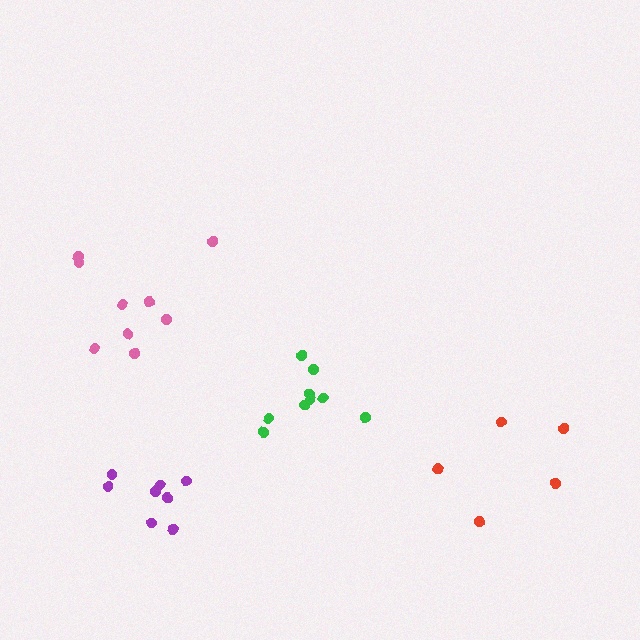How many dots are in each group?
Group 1: 9 dots, Group 2: 8 dots, Group 3: 9 dots, Group 4: 5 dots (31 total).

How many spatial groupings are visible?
There are 4 spatial groupings.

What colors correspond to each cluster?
The clusters are colored: green, purple, pink, red.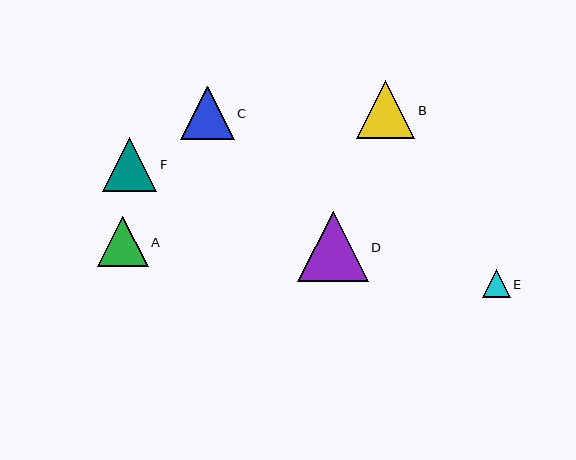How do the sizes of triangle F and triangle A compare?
Triangle F and triangle A are approximately the same size.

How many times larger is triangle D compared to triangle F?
Triangle D is approximately 1.3 times the size of triangle F.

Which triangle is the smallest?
Triangle E is the smallest with a size of approximately 28 pixels.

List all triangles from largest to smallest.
From largest to smallest: D, B, F, C, A, E.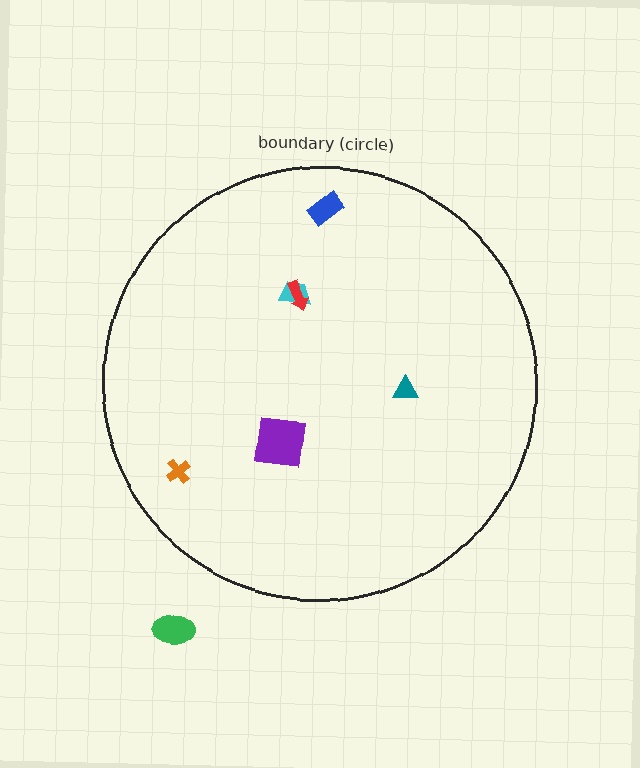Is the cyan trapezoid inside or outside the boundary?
Inside.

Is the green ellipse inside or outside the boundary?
Outside.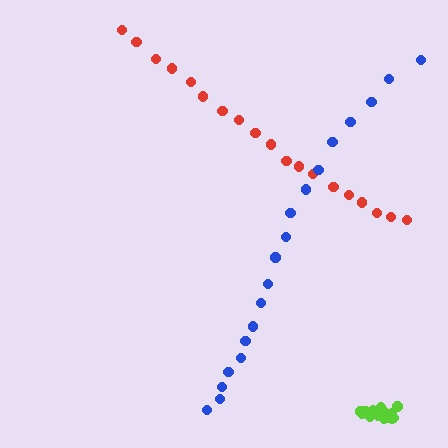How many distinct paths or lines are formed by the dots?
There are 3 distinct paths.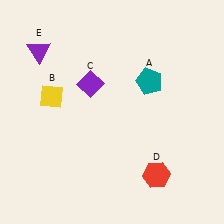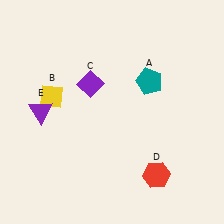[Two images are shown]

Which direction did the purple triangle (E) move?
The purple triangle (E) moved down.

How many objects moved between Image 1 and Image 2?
1 object moved between the two images.